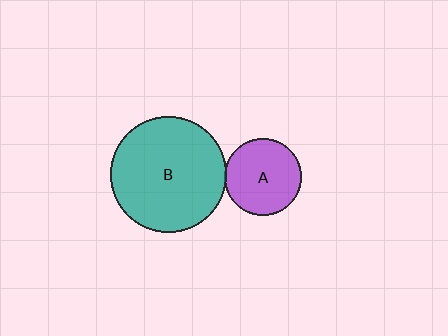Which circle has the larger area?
Circle B (teal).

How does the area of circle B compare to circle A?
Approximately 2.3 times.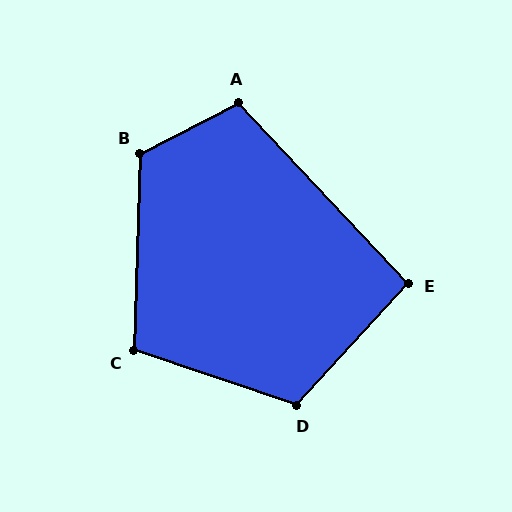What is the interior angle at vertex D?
Approximately 114 degrees (obtuse).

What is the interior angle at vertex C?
Approximately 107 degrees (obtuse).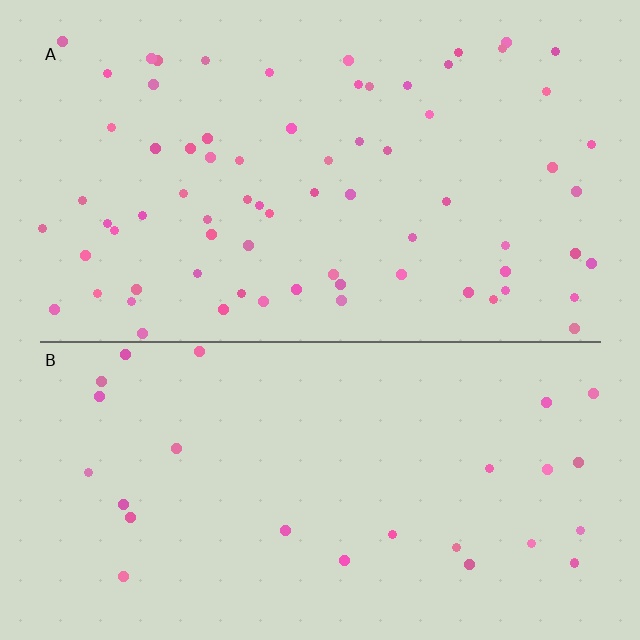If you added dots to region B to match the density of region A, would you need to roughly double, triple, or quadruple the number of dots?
Approximately triple.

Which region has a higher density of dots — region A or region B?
A (the top).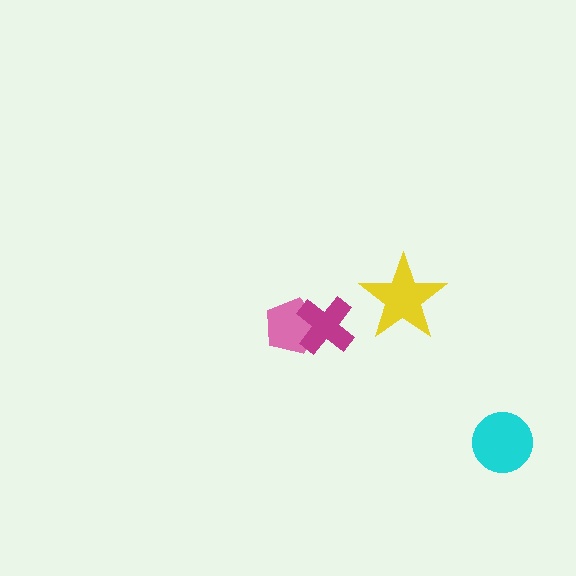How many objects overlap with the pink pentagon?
1 object overlaps with the pink pentagon.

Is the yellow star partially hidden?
No, no other shape covers it.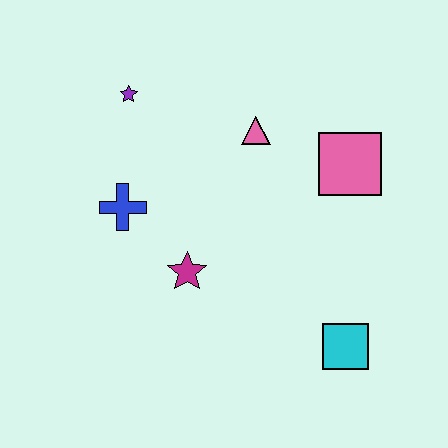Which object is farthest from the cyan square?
The purple star is farthest from the cyan square.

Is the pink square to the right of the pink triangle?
Yes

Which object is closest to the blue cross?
The magenta star is closest to the blue cross.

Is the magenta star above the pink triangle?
No